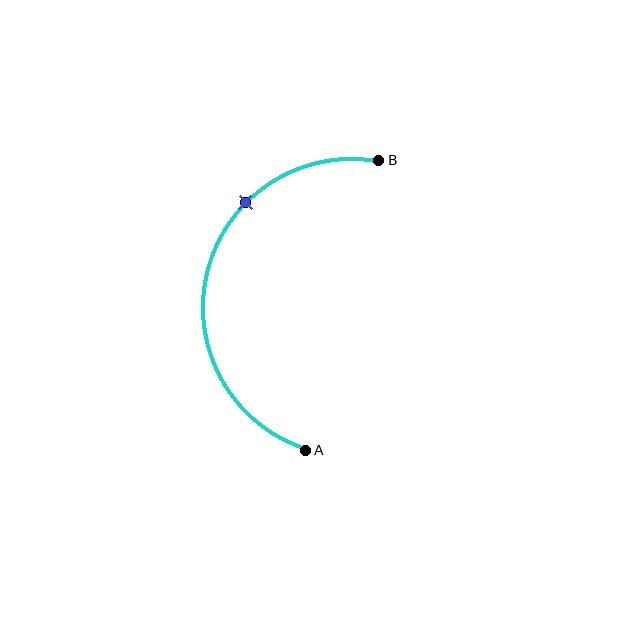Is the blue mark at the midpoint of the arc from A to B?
No. The blue mark lies on the arc but is closer to endpoint B. The arc midpoint would be at the point on the curve equidistant along the arc from both A and B.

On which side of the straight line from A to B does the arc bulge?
The arc bulges to the left of the straight line connecting A and B.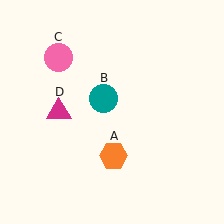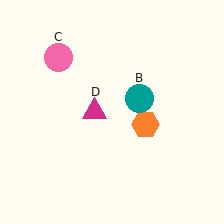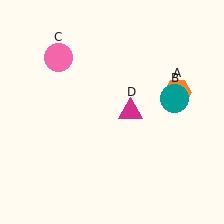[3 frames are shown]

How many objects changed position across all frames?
3 objects changed position: orange hexagon (object A), teal circle (object B), magenta triangle (object D).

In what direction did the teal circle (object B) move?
The teal circle (object B) moved right.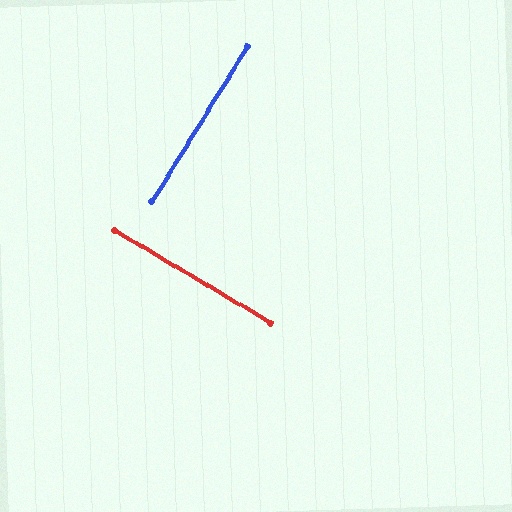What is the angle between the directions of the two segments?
Approximately 89 degrees.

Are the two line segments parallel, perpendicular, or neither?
Perpendicular — they meet at approximately 89°.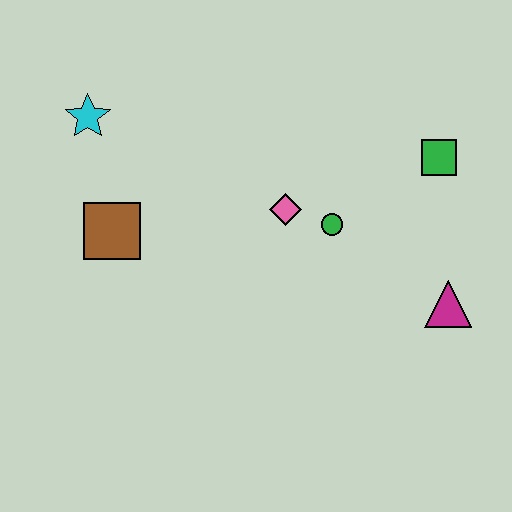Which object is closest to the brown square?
The cyan star is closest to the brown square.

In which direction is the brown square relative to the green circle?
The brown square is to the left of the green circle.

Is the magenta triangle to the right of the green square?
Yes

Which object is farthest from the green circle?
The cyan star is farthest from the green circle.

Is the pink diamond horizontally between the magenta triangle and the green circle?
No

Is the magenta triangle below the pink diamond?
Yes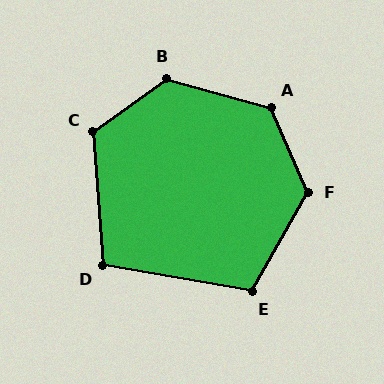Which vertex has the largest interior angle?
B, at approximately 129 degrees.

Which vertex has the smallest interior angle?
D, at approximately 104 degrees.